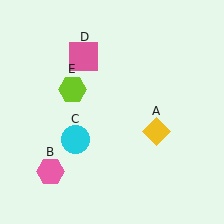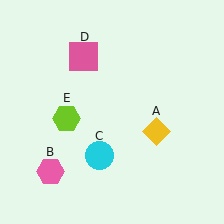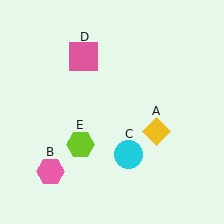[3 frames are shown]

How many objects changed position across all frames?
2 objects changed position: cyan circle (object C), lime hexagon (object E).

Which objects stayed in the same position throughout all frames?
Yellow diamond (object A) and pink hexagon (object B) and pink square (object D) remained stationary.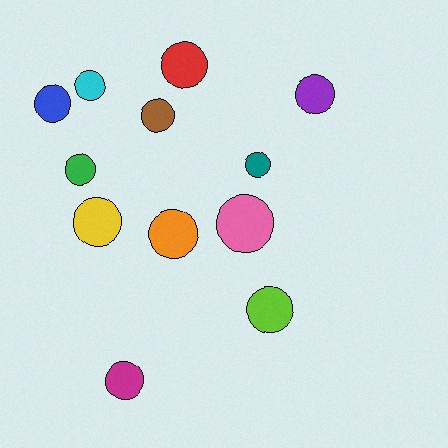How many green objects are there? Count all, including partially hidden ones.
There is 1 green object.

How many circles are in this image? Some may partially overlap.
There are 12 circles.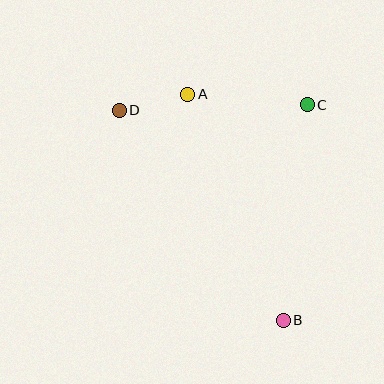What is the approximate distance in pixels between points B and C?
The distance between B and C is approximately 217 pixels.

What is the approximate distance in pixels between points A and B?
The distance between A and B is approximately 245 pixels.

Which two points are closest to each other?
Points A and D are closest to each other.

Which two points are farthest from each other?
Points B and D are farthest from each other.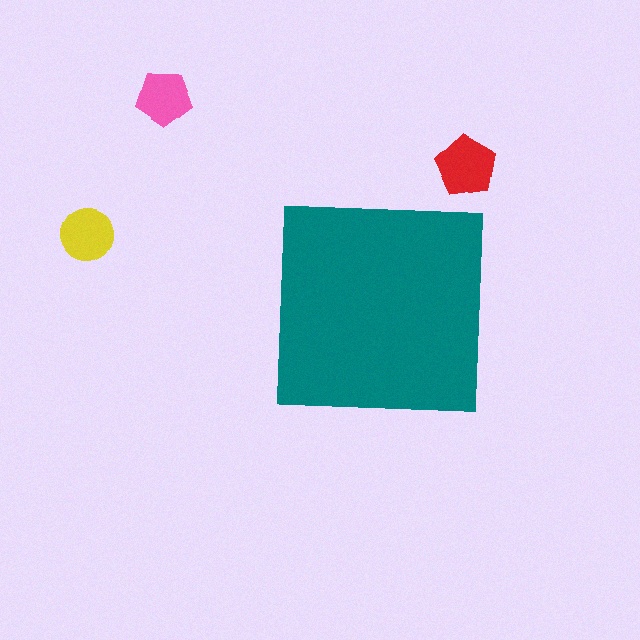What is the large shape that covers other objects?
A teal square.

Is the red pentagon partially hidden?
No, the red pentagon is fully visible.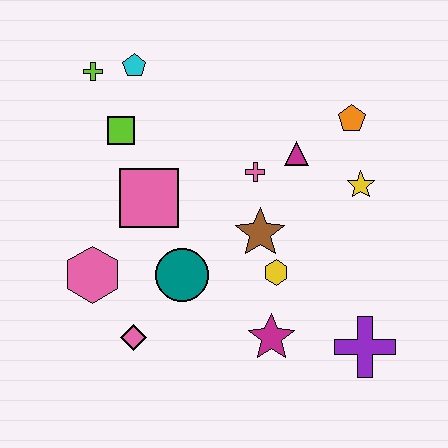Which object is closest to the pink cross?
The magenta triangle is closest to the pink cross.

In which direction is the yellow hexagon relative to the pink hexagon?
The yellow hexagon is to the right of the pink hexagon.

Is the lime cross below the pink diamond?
No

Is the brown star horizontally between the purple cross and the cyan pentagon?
Yes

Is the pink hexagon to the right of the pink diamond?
No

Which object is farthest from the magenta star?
The lime cross is farthest from the magenta star.